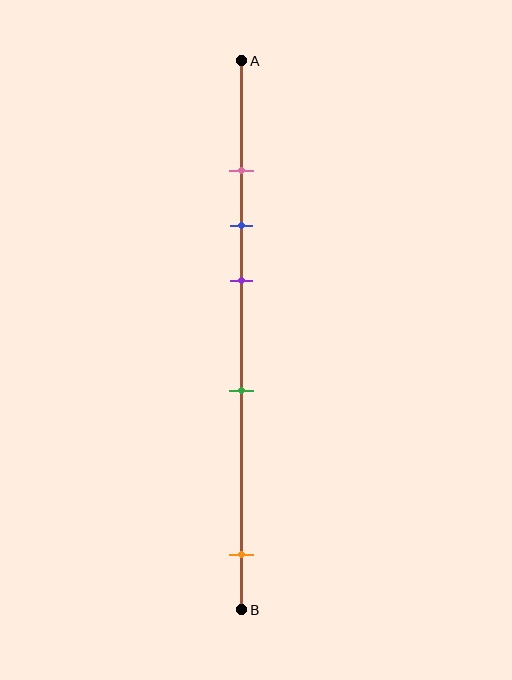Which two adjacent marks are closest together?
The pink and blue marks are the closest adjacent pair.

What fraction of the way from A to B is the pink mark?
The pink mark is approximately 20% (0.2) of the way from A to B.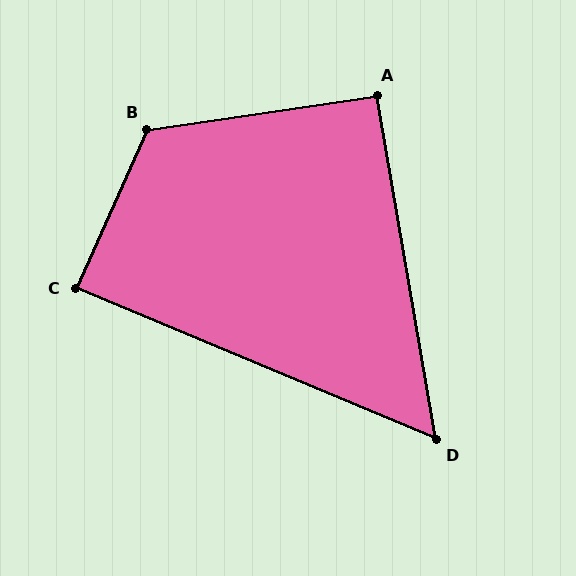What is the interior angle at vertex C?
Approximately 89 degrees (approximately right).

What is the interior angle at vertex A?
Approximately 91 degrees (approximately right).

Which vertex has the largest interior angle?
B, at approximately 122 degrees.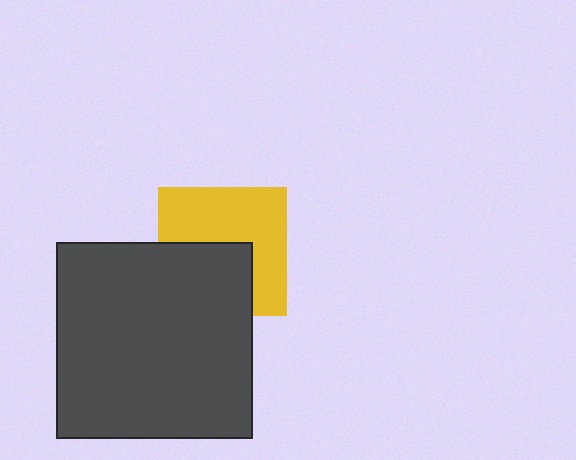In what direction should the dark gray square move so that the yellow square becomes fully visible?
The dark gray square should move down. That is the shortest direction to clear the overlap and leave the yellow square fully visible.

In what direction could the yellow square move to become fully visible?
The yellow square could move up. That would shift it out from behind the dark gray square entirely.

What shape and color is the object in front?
The object in front is a dark gray square.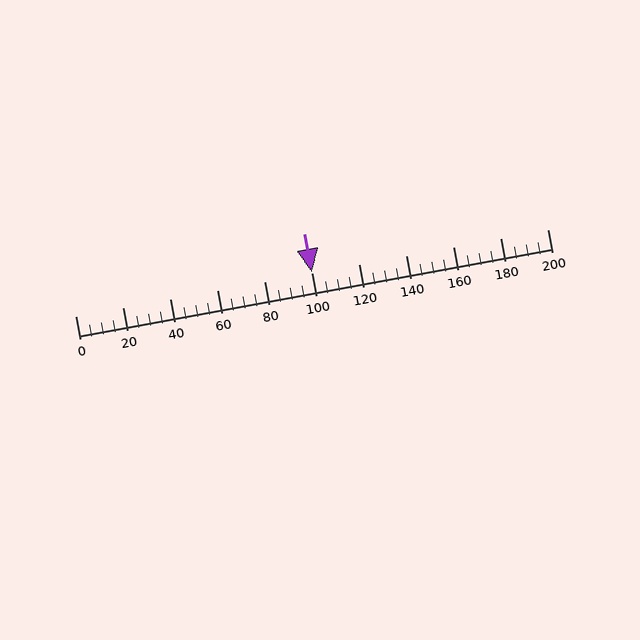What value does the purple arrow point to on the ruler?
The purple arrow points to approximately 100.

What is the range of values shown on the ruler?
The ruler shows values from 0 to 200.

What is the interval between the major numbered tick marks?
The major tick marks are spaced 20 units apart.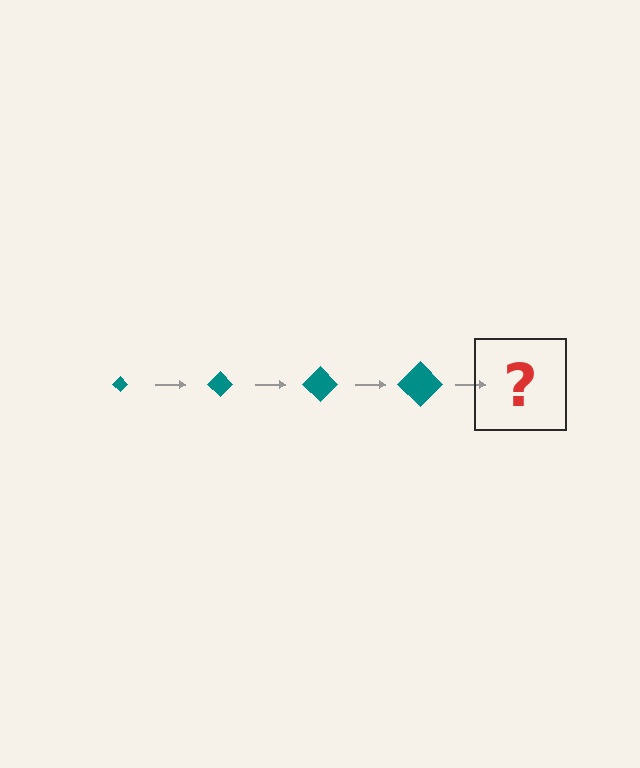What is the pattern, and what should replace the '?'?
The pattern is that the diamond gets progressively larger each step. The '?' should be a teal diamond, larger than the previous one.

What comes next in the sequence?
The next element should be a teal diamond, larger than the previous one.